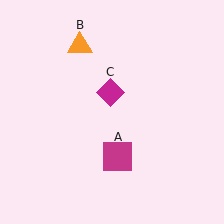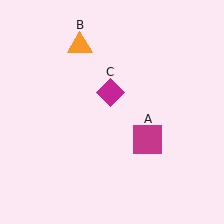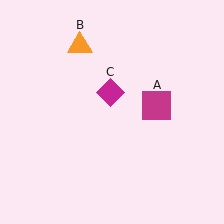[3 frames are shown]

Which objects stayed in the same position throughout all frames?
Orange triangle (object B) and magenta diamond (object C) remained stationary.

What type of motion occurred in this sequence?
The magenta square (object A) rotated counterclockwise around the center of the scene.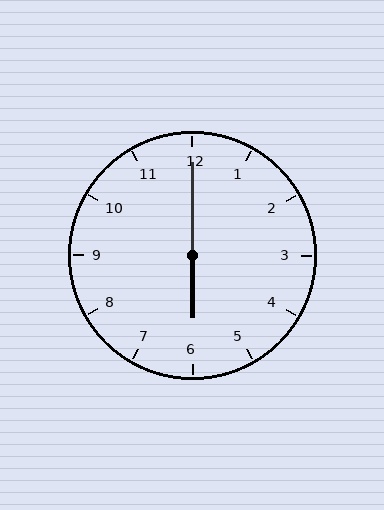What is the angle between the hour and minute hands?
Approximately 180 degrees.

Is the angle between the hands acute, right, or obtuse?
It is obtuse.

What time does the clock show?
6:00.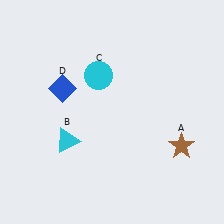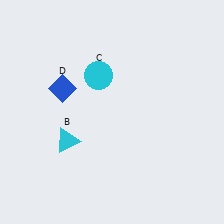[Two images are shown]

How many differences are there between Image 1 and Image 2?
There is 1 difference between the two images.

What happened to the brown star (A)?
The brown star (A) was removed in Image 2. It was in the bottom-right area of Image 1.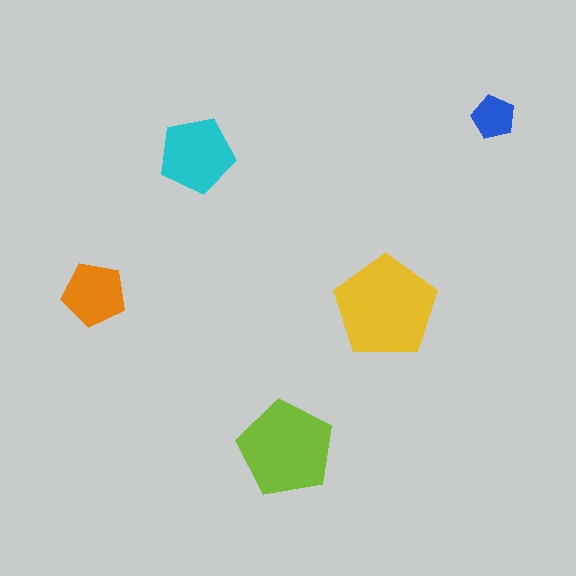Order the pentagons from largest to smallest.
the yellow one, the lime one, the cyan one, the orange one, the blue one.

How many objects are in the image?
There are 5 objects in the image.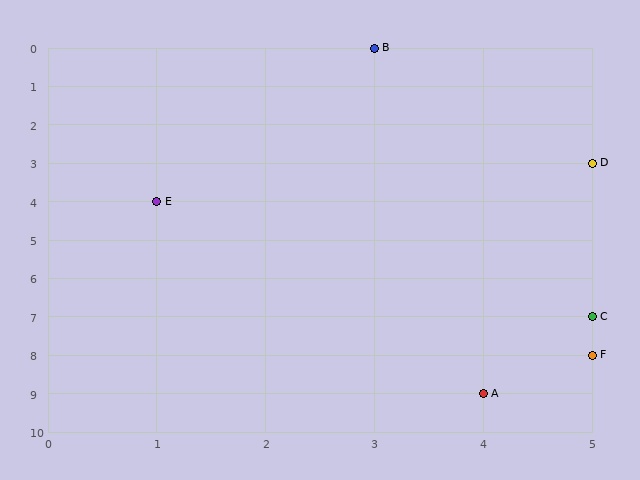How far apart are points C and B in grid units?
Points C and B are 2 columns and 7 rows apart (about 7.3 grid units diagonally).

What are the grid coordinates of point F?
Point F is at grid coordinates (5, 8).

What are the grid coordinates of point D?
Point D is at grid coordinates (5, 3).